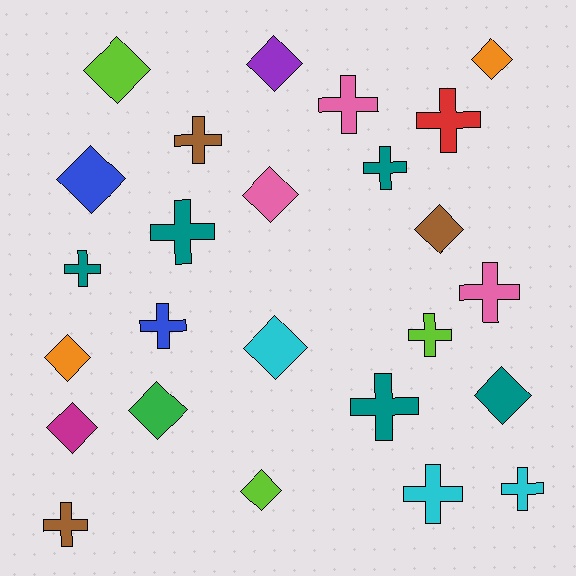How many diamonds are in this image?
There are 12 diamonds.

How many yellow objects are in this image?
There are no yellow objects.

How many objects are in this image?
There are 25 objects.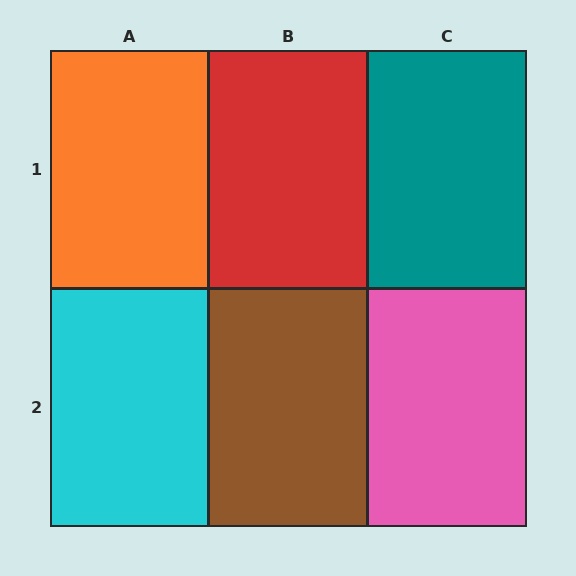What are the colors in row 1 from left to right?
Orange, red, teal.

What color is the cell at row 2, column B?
Brown.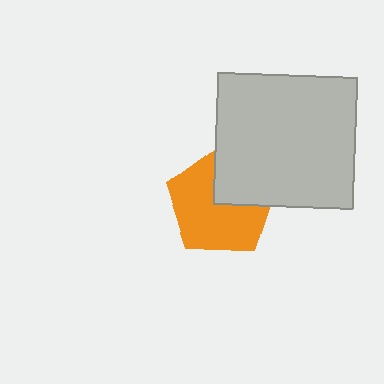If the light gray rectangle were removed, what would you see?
You would see the complete orange pentagon.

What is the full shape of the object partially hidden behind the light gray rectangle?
The partially hidden object is an orange pentagon.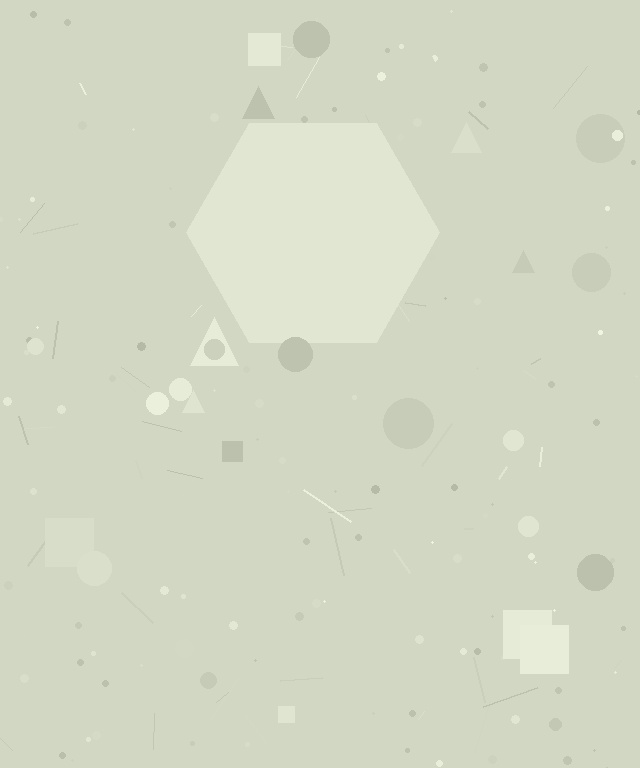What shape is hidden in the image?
A hexagon is hidden in the image.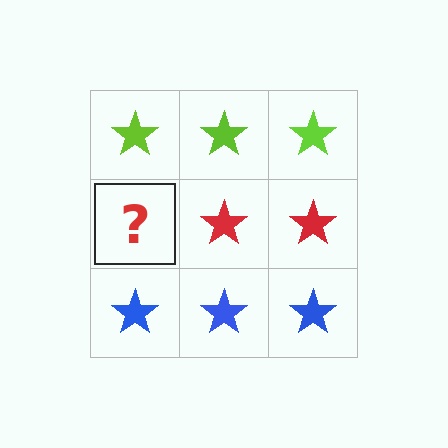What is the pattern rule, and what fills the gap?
The rule is that each row has a consistent color. The gap should be filled with a red star.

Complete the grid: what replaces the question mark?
The question mark should be replaced with a red star.